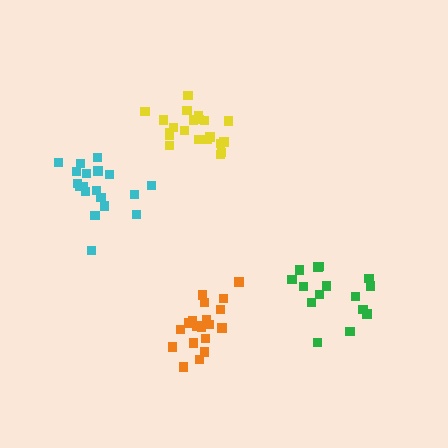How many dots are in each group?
Group 1: 21 dots, Group 2: 19 dots, Group 3: 19 dots, Group 4: 15 dots (74 total).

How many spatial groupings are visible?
There are 4 spatial groupings.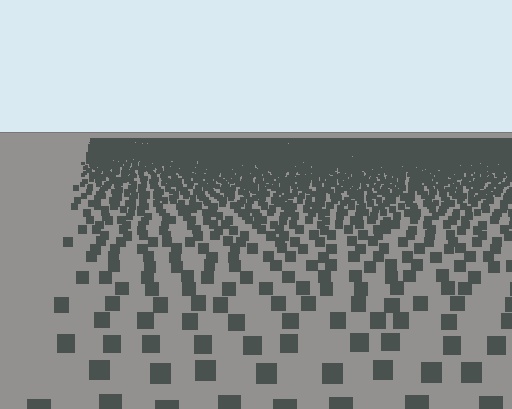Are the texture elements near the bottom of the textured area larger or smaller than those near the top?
Larger. Near the bottom, elements are closer to the viewer and appear at a bigger on-screen size.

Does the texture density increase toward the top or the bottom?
Density increases toward the top.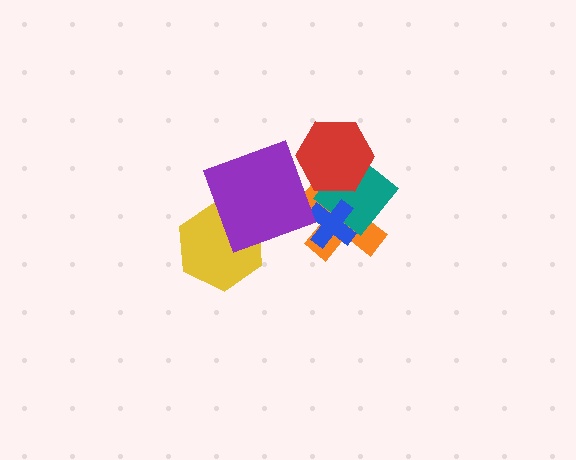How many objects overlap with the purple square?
1 object overlaps with the purple square.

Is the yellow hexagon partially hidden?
Yes, it is partially covered by another shape.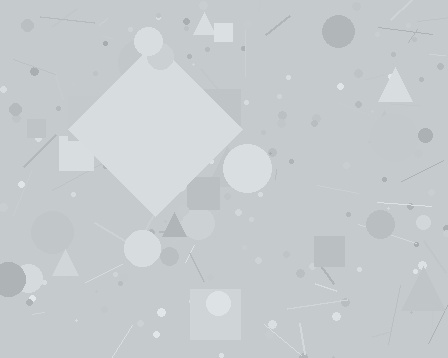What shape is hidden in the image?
A diamond is hidden in the image.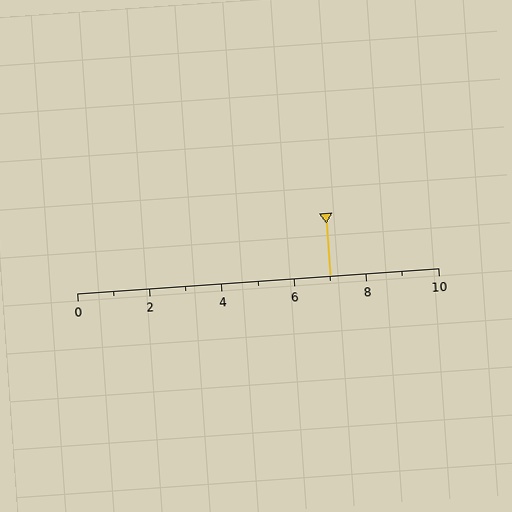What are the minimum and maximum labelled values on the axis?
The axis runs from 0 to 10.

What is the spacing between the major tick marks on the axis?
The major ticks are spaced 2 apart.